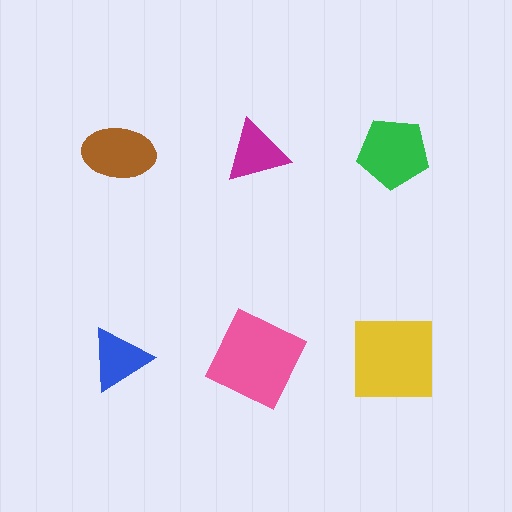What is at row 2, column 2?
A pink square.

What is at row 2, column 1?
A blue triangle.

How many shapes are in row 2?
3 shapes.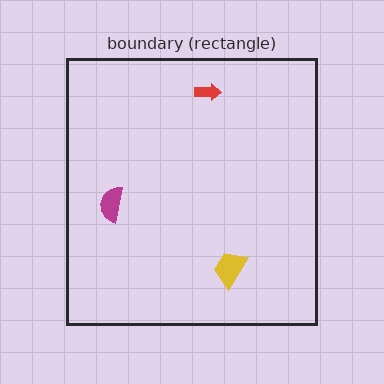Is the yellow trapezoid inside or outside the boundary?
Inside.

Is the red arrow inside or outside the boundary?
Inside.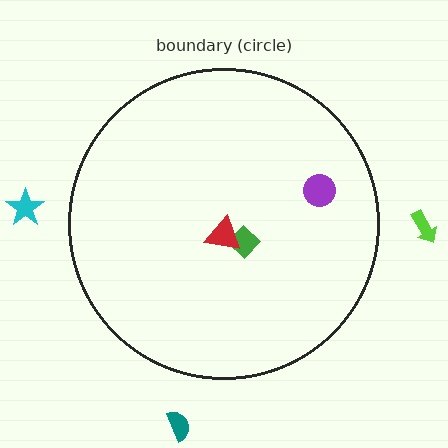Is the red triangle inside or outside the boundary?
Inside.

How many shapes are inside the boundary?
3 inside, 3 outside.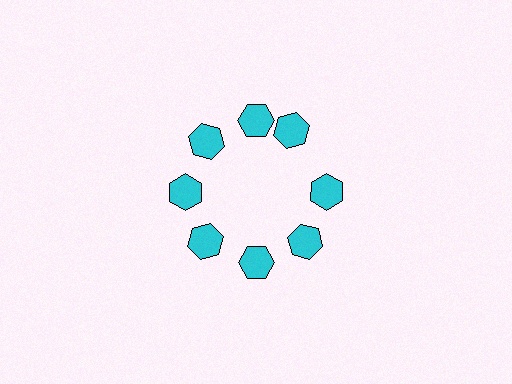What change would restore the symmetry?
The symmetry would be restored by rotating it back into even spacing with its neighbors so that all 8 hexagons sit at equal angles and equal distance from the center.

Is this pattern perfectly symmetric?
No. The 8 cyan hexagons are arranged in a ring, but one element near the 2 o'clock position is rotated out of alignment along the ring, breaking the 8-fold rotational symmetry.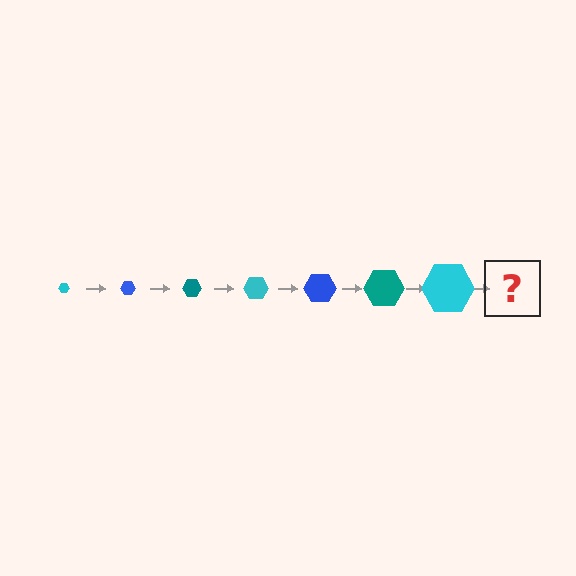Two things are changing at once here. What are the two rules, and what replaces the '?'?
The two rules are that the hexagon grows larger each step and the color cycles through cyan, blue, and teal. The '?' should be a blue hexagon, larger than the previous one.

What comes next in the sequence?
The next element should be a blue hexagon, larger than the previous one.